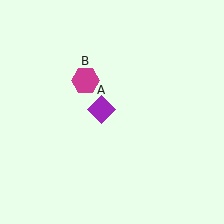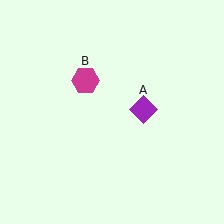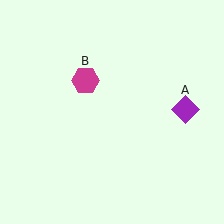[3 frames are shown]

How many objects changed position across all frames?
1 object changed position: purple diamond (object A).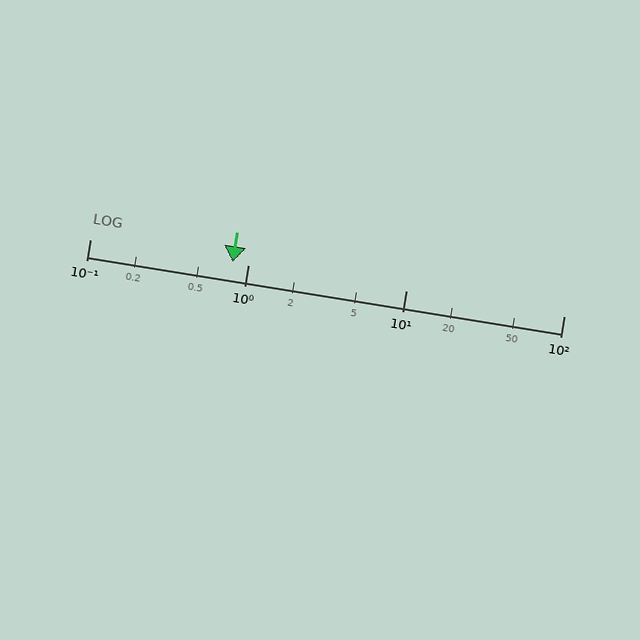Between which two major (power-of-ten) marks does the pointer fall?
The pointer is between 0.1 and 1.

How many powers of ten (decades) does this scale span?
The scale spans 3 decades, from 0.1 to 100.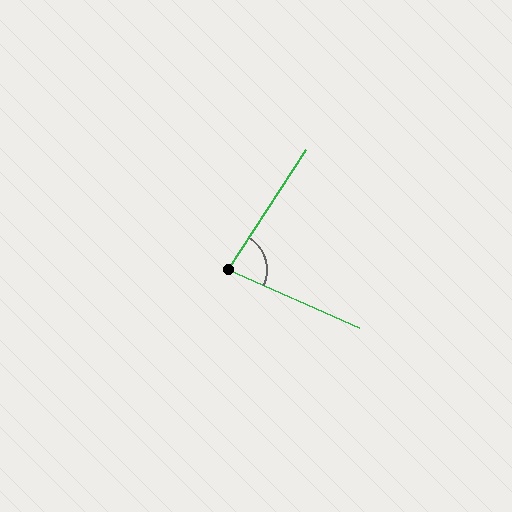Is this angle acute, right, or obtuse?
It is acute.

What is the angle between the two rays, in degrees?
Approximately 81 degrees.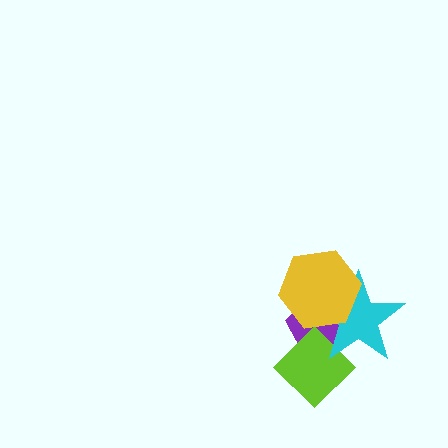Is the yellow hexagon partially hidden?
No, no other shape covers it.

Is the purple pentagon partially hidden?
Yes, it is partially covered by another shape.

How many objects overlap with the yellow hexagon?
2 objects overlap with the yellow hexagon.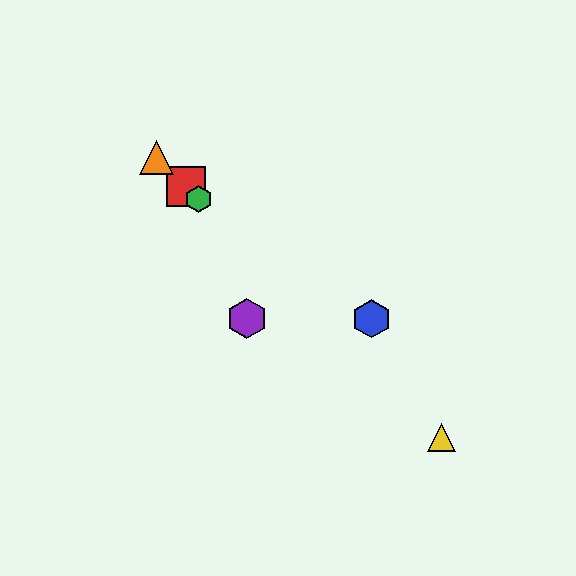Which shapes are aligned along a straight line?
The red square, the green hexagon, the yellow triangle, the orange triangle are aligned along a straight line.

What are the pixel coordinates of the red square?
The red square is at (186, 186).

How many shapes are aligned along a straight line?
4 shapes (the red square, the green hexagon, the yellow triangle, the orange triangle) are aligned along a straight line.